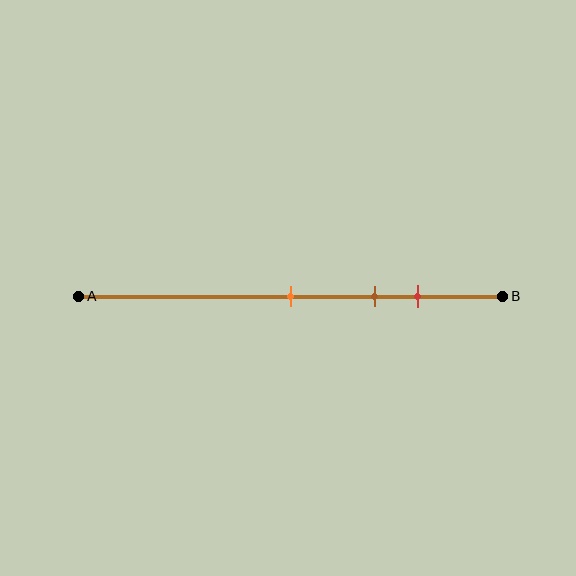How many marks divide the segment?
There are 3 marks dividing the segment.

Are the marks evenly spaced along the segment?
Yes, the marks are approximately evenly spaced.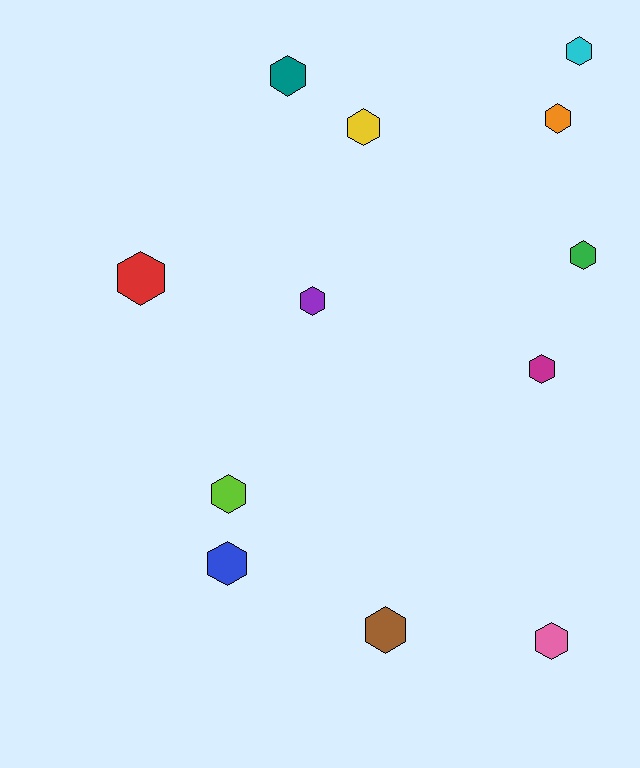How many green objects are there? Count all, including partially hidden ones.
There is 1 green object.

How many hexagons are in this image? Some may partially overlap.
There are 12 hexagons.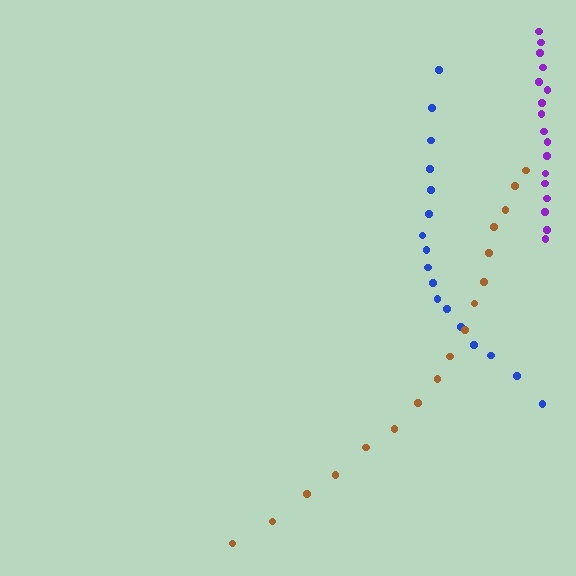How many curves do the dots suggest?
There are 3 distinct paths.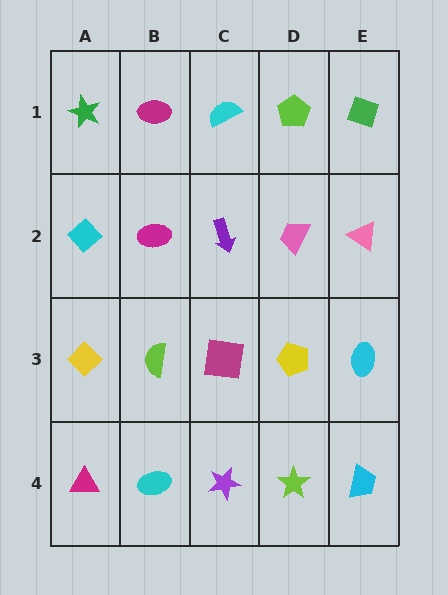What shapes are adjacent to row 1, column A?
A cyan diamond (row 2, column A), a magenta ellipse (row 1, column B).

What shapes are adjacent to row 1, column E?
A pink triangle (row 2, column E), a lime pentagon (row 1, column D).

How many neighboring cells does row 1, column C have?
3.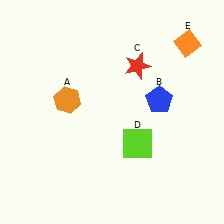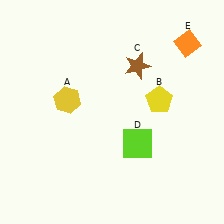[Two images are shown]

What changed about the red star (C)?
In Image 1, C is red. In Image 2, it changed to brown.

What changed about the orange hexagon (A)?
In Image 1, A is orange. In Image 2, it changed to yellow.